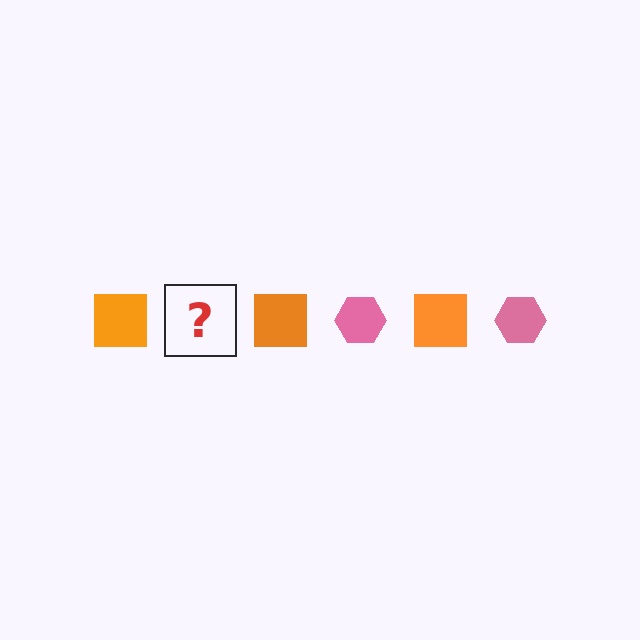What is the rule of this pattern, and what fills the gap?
The rule is that the pattern alternates between orange square and pink hexagon. The gap should be filled with a pink hexagon.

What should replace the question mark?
The question mark should be replaced with a pink hexagon.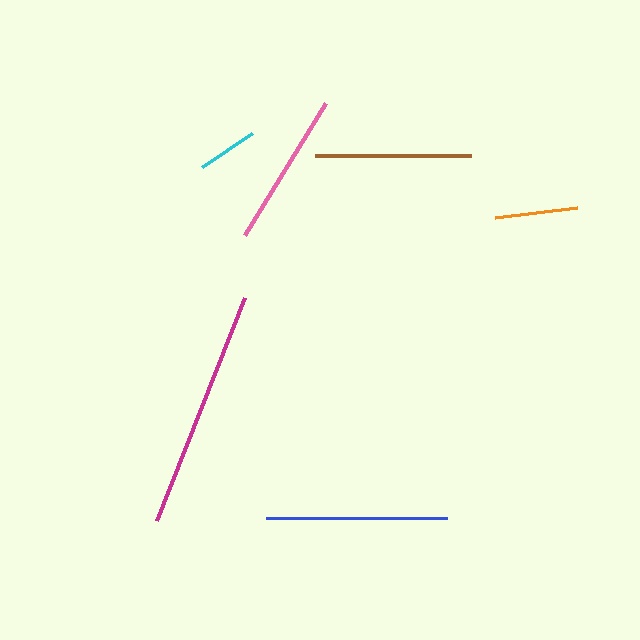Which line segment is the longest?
The magenta line is the longest at approximately 240 pixels.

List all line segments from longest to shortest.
From longest to shortest: magenta, blue, brown, pink, orange, cyan.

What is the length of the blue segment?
The blue segment is approximately 181 pixels long.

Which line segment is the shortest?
The cyan line is the shortest at approximately 61 pixels.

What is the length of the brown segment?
The brown segment is approximately 156 pixels long.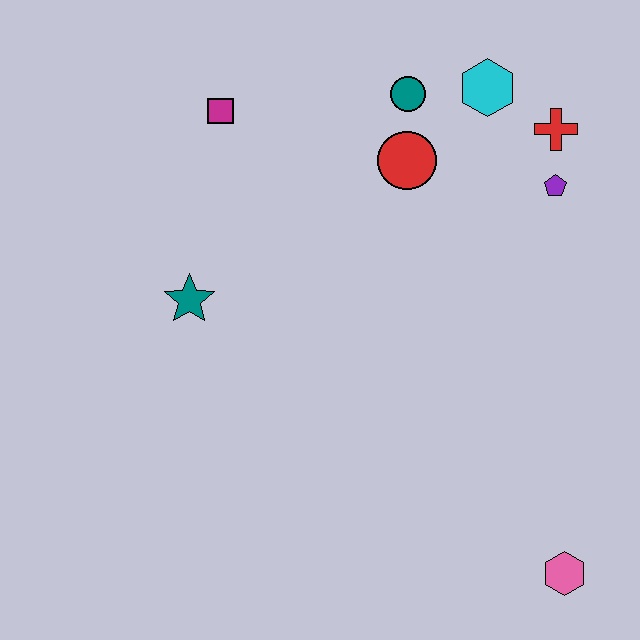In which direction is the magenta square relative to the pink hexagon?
The magenta square is above the pink hexagon.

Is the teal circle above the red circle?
Yes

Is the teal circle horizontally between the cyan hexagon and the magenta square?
Yes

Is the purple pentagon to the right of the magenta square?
Yes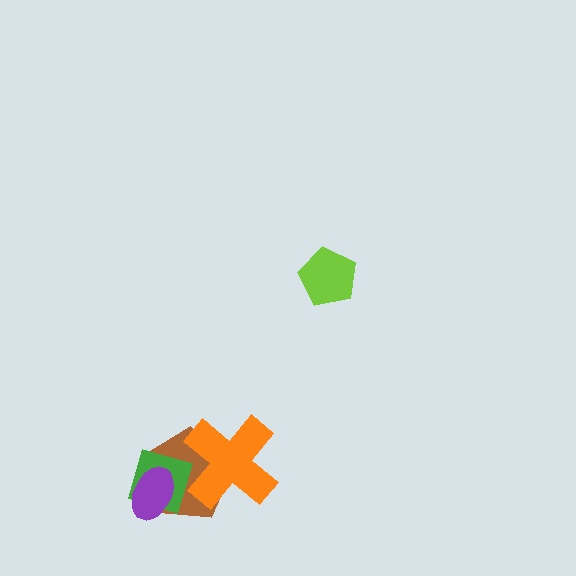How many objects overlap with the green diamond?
3 objects overlap with the green diamond.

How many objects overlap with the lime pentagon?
0 objects overlap with the lime pentagon.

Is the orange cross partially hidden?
Yes, it is partially covered by another shape.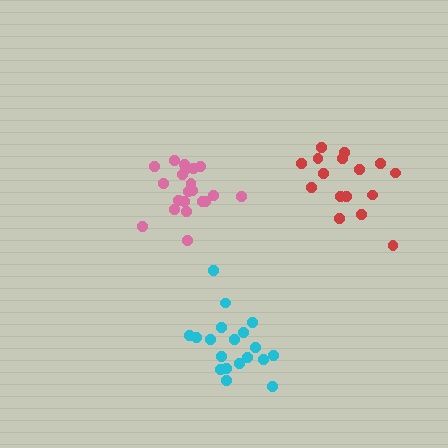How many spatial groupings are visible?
There are 3 spatial groupings.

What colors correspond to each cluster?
The clusters are colored: pink, cyan, red.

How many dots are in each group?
Group 1: 21 dots, Group 2: 19 dots, Group 3: 16 dots (56 total).